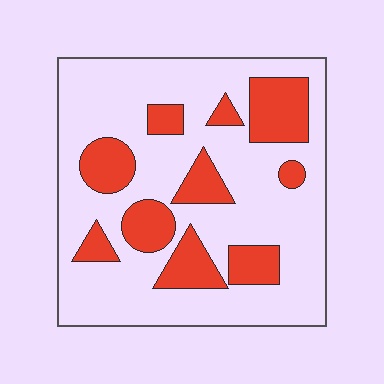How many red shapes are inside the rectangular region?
10.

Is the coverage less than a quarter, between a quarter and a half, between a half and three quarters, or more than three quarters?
Between a quarter and a half.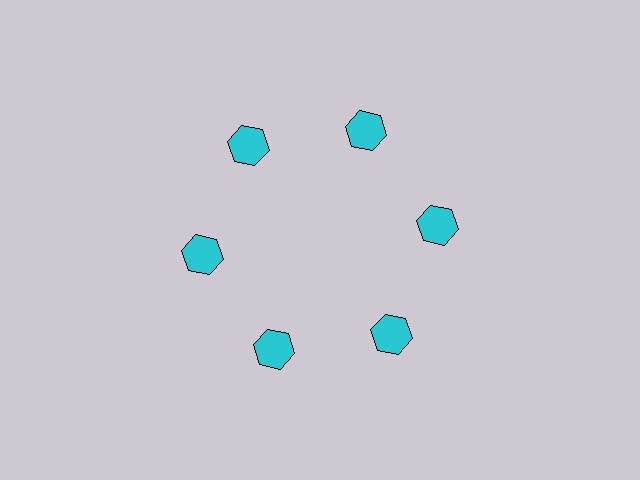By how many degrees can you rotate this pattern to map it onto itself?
The pattern maps onto itself every 60 degrees of rotation.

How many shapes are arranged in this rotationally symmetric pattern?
There are 6 shapes, arranged in 6 groups of 1.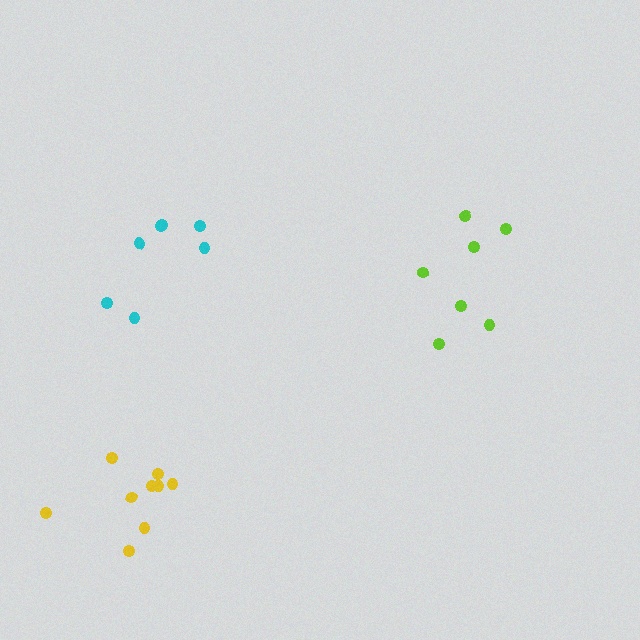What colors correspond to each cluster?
The clusters are colored: lime, yellow, cyan.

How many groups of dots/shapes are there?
There are 3 groups.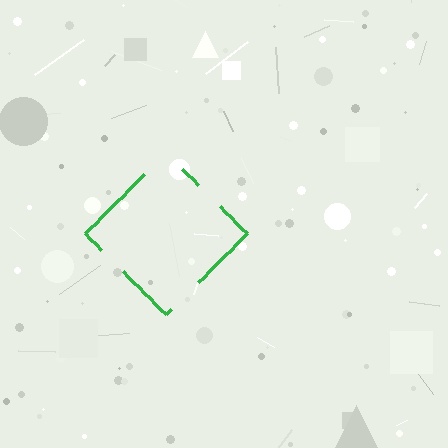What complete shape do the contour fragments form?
The contour fragments form a diamond.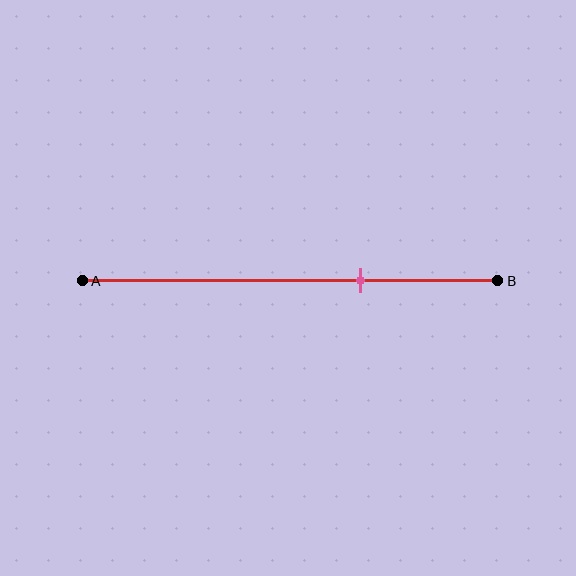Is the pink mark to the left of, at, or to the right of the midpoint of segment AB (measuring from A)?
The pink mark is to the right of the midpoint of segment AB.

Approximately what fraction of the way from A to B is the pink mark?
The pink mark is approximately 65% of the way from A to B.